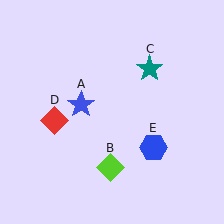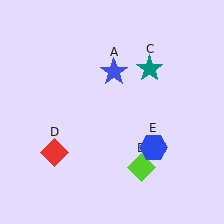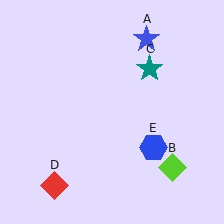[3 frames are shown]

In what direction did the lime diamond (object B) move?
The lime diamond (object B) moved right.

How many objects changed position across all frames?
3 objects changed position: blue star (object A), lime diamond (object B), red diamond (object D).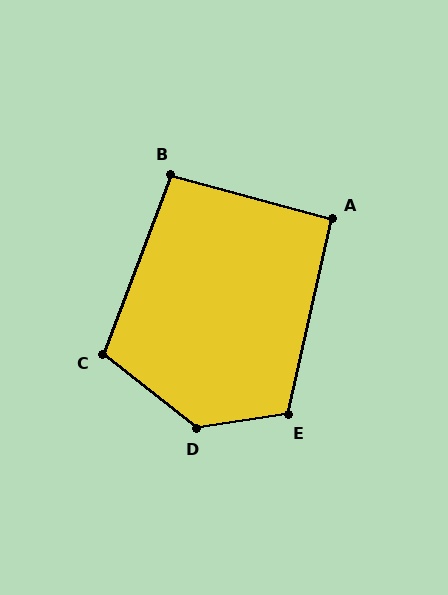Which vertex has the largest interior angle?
D, at approximately 133 degrees.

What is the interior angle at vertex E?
Approximately 111 degrees (obtuse).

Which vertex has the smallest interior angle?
A, at approximately 93 degrees.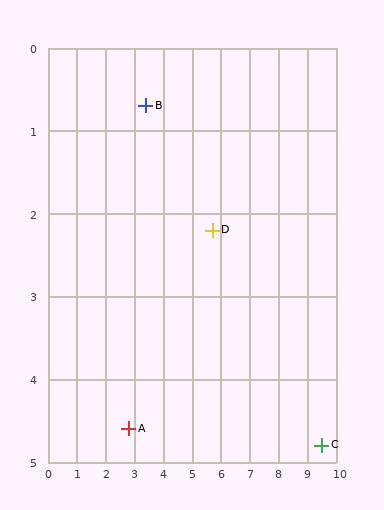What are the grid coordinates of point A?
Point A is at approximately (2.8, 4.6).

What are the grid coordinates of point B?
Point B is at approximately (3.4, 0.7).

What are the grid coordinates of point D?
Point D is at approximately (5.7, 2.2).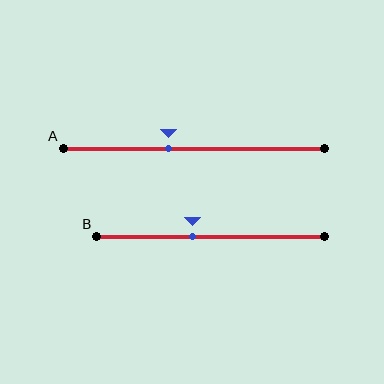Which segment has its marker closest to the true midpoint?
Segment B has its marker closest to the true midpoint.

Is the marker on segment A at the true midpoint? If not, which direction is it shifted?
No, the marker on segment A is shifted to the left by about 10% of the segment length.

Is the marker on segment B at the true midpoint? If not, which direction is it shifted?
No, the marker on segment B is shifted to the left by about 8% of the segment length.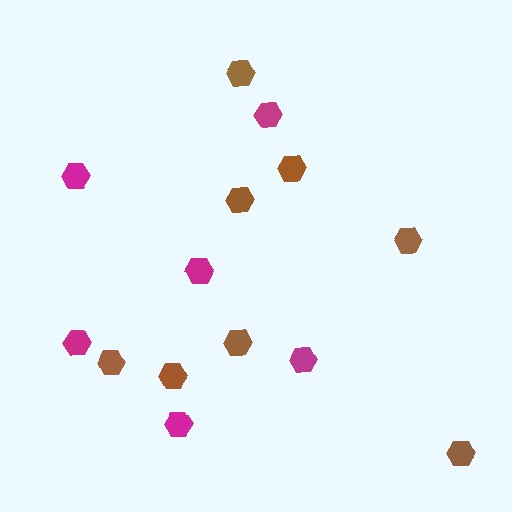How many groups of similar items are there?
There are 2 groups: one group of magenta hexagons (6) and one group of brown hexagons (8).